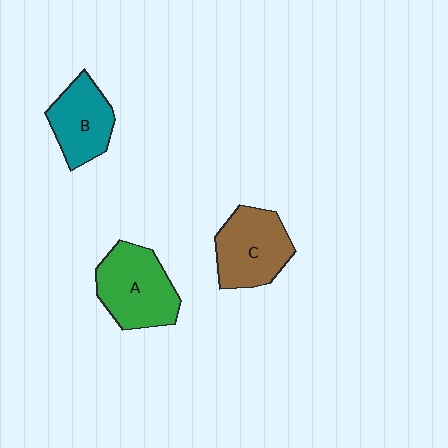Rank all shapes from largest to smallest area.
From largest to smallest: A (green), C (brown), B (teal).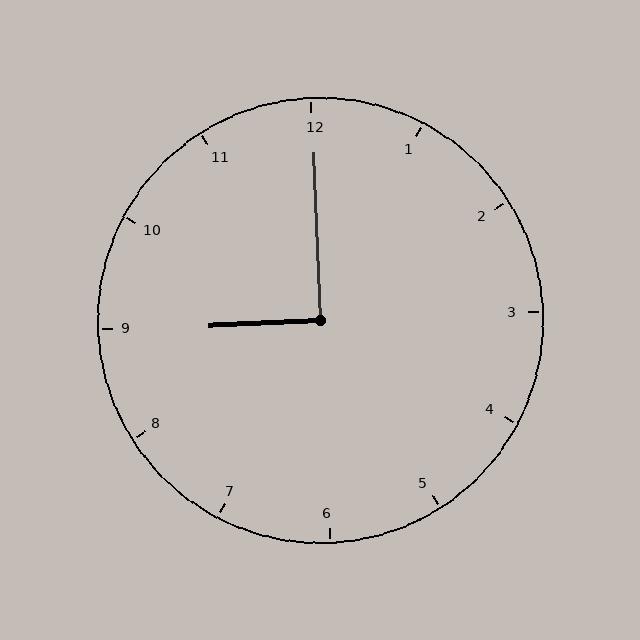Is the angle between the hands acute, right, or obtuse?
It is right.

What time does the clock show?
9:00.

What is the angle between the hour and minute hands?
Approximately 90 degrees.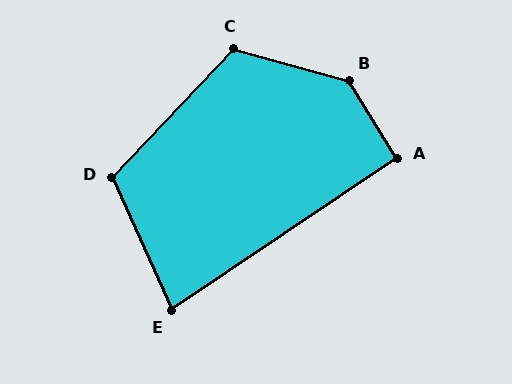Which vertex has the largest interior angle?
B, at approximately 137 degrees.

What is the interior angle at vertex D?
Approximately 112 degrees (obtuse).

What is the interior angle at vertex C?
Approximately 118 degrees (obtuse).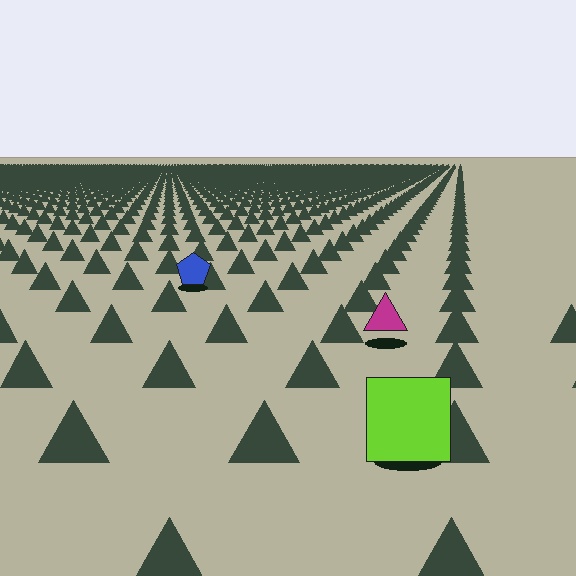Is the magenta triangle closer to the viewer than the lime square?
No. The lime square is closer — you can tell from the texture gradient: the ground texture is coarser near it.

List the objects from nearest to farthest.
From nearest to farthest: the lime square, the magenta triangle, the blue pentagon.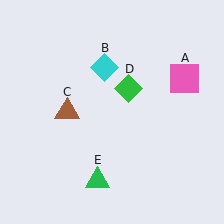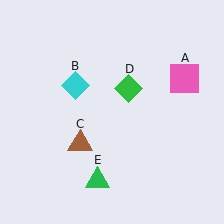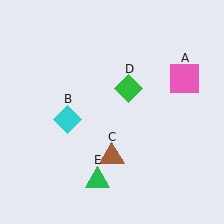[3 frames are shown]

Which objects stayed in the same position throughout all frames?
Pink square (object A) and green diamond (object D) and green triangle (object E) remained stationary.